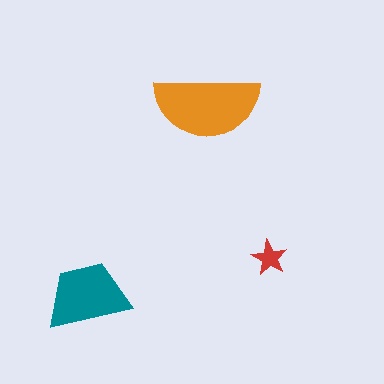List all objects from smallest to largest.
The red star, the teal trapezoid, the orange semicircle.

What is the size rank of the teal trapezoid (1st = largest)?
2nd.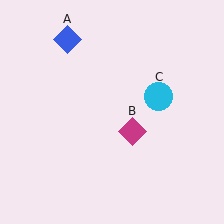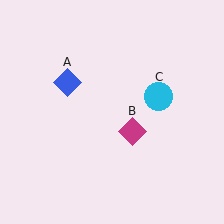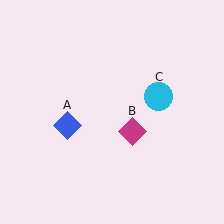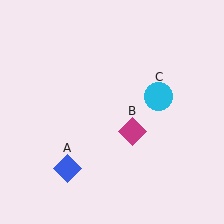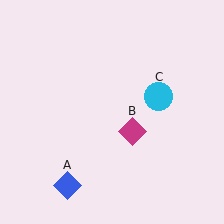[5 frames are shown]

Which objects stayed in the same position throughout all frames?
Magenta diamond (object B) and cyan circle (object C) remained stationary.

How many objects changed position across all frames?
1 object changed position: blue diamond (object A).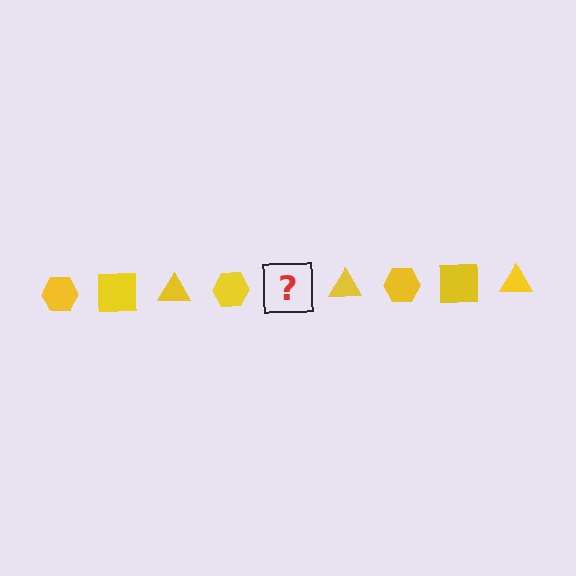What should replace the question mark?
The question mark should be replaced with a yellow square.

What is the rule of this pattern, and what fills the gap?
The rule is that the pattern cycles through hexagon, square, triangle shapes in yellow. The gap should be filled with a yellow square.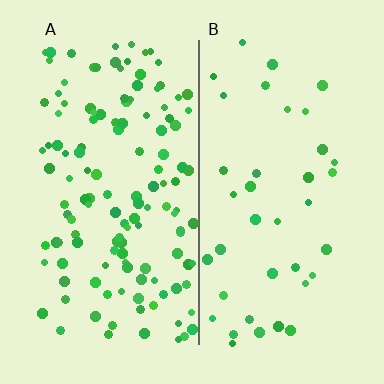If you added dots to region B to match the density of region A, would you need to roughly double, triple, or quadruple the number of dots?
Approximately triple.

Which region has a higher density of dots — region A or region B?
A (the left).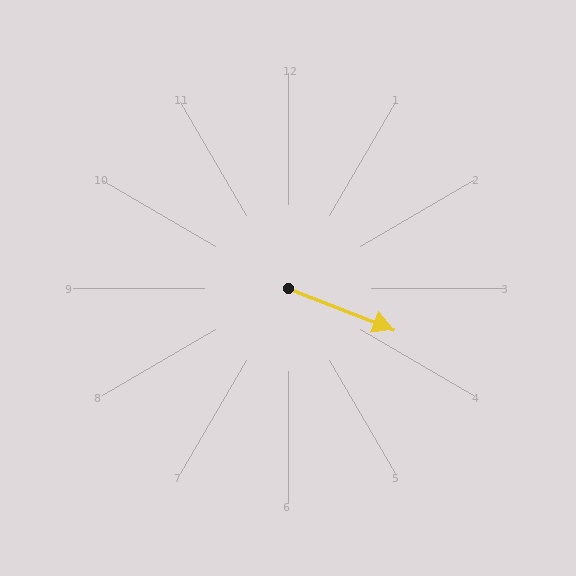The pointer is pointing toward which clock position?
Roughly 4 o'clock.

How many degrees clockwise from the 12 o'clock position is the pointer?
Approximately 111 degrees.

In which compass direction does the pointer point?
East.